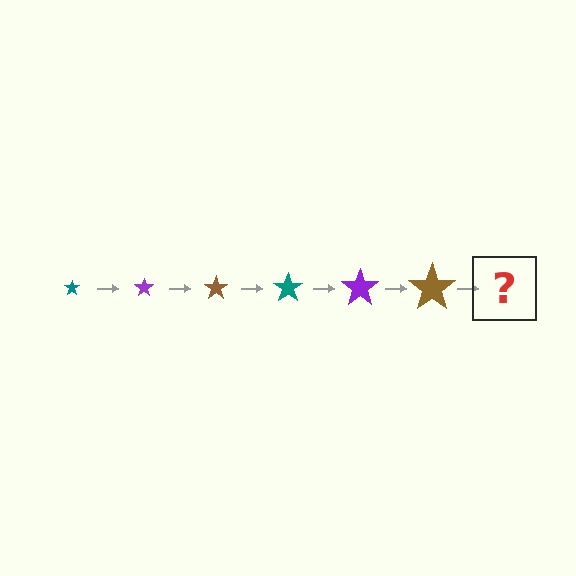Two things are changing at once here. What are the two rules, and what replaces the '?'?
The two rules are that the star grows larger each step and the color cycles through teal, purple, and brown. The '?' should be a teal star, larger than the previous one.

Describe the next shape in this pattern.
It should be a teal star, larger than the previous one.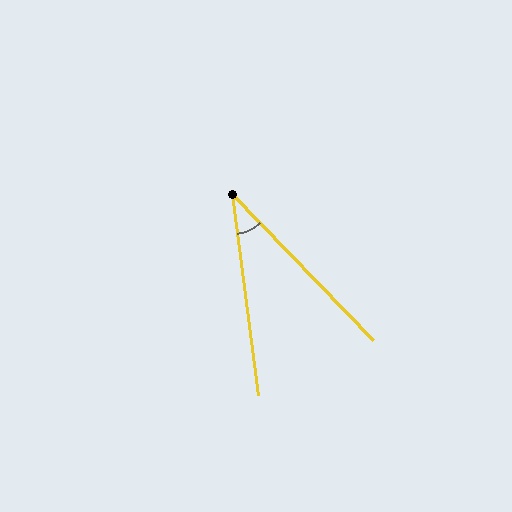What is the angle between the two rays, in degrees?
Approximately 37 degrees.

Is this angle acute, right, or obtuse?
It is acute.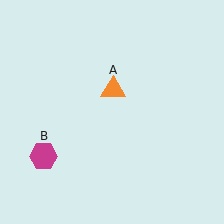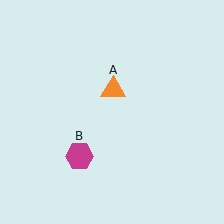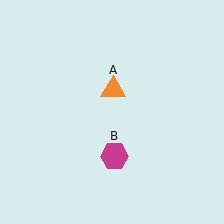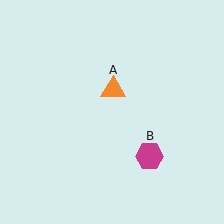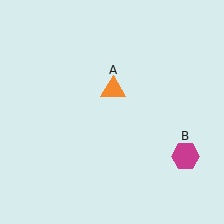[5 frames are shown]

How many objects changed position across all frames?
1 object changed position: magenta hexagon (object B).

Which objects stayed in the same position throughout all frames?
Orange triangle (object A) remained stationary.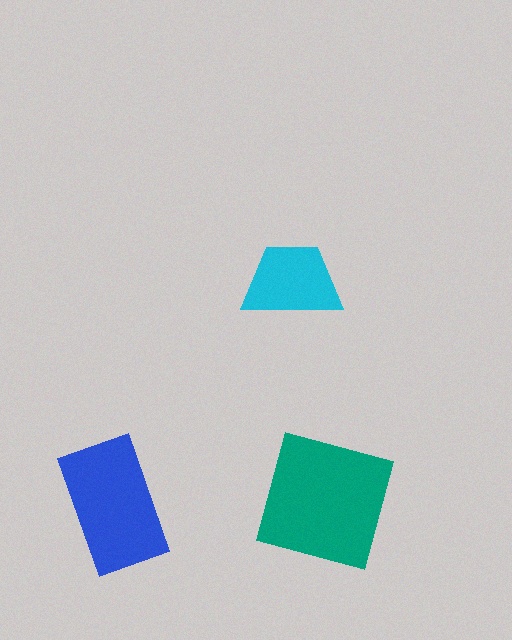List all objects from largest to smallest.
The teal square, the blue rectangle, the cyan trapezoid.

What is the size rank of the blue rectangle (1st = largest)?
2nd.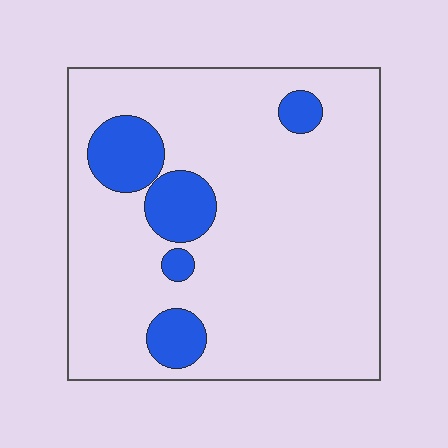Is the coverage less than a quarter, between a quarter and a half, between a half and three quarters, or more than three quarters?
Less than a quarter.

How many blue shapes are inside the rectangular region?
5.